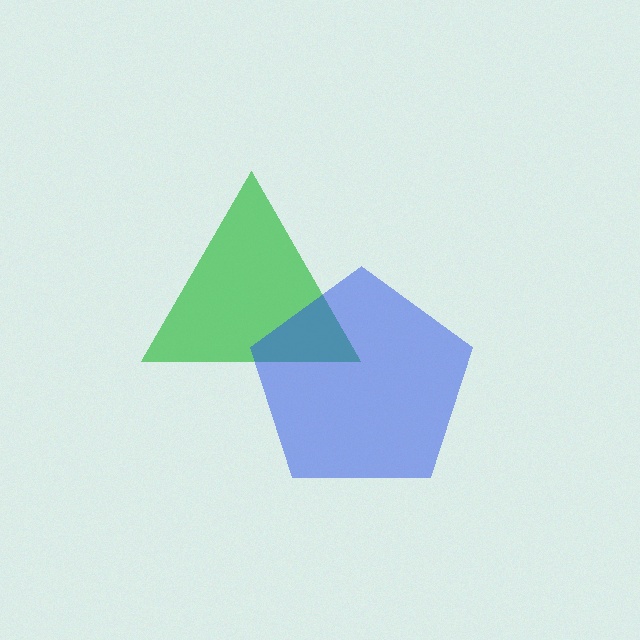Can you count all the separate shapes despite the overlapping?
Yes, there are 2 separate shapes.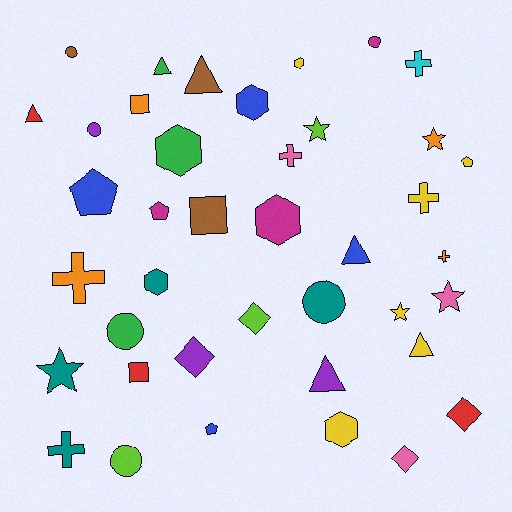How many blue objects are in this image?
There are 4 blue objects.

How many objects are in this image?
There are 40 objects.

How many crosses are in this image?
There are 6 crosses.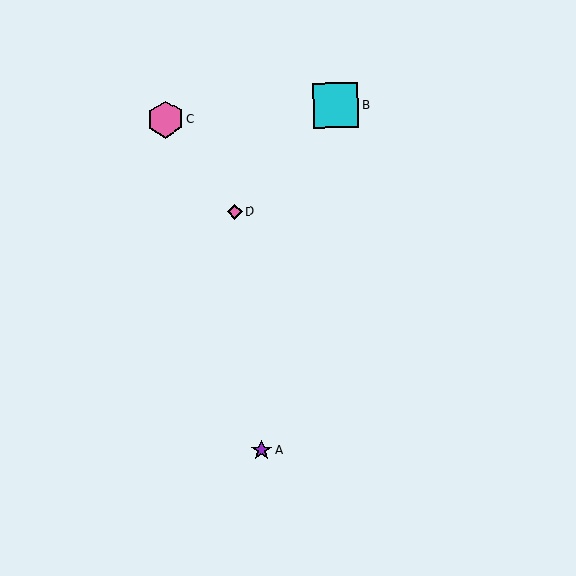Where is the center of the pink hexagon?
The center of the pink hexagon is at (165, 119).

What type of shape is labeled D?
Shape D is a pink diamond.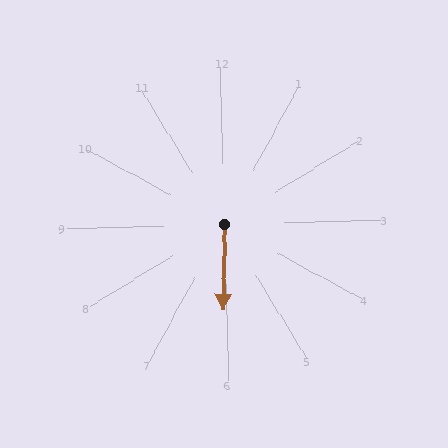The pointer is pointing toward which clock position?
Roughly 6 o'clock.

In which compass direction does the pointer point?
South.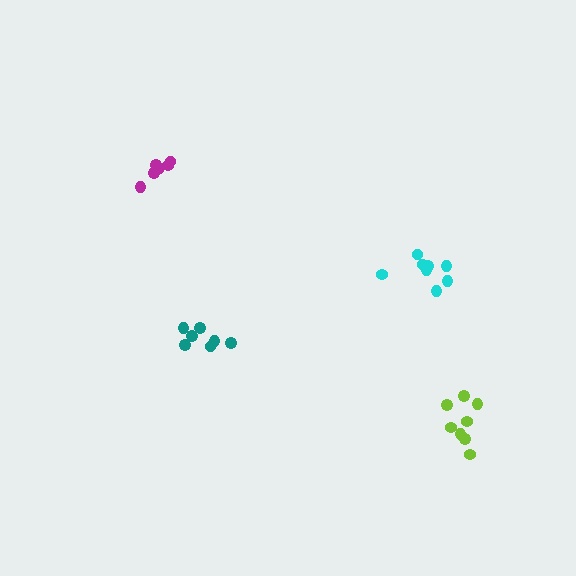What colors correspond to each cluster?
The clusters are colored: magenta, cyan, lime, teal.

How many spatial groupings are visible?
There are 4 spatial groupings.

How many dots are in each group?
Group 1: 6 dots, Group 2: 8 dots, Group 3: 8 dots, Group 4: 7 dots (29 total).